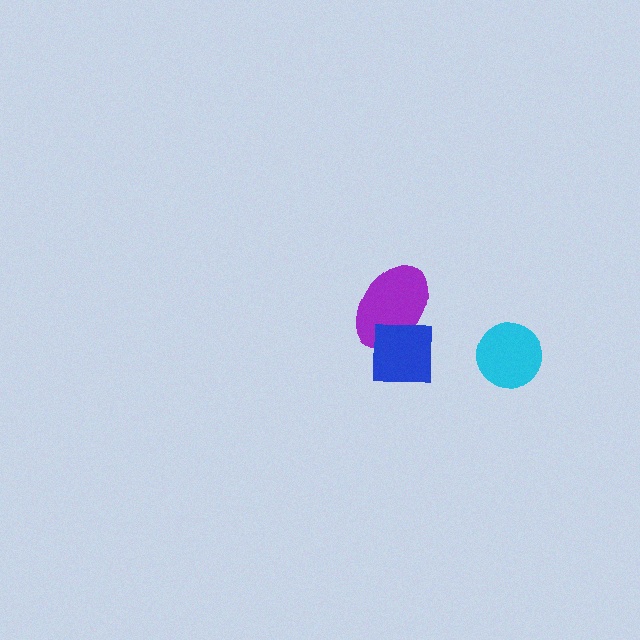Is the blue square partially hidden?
No, no other shape covers it.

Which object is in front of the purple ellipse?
The blue square is in front of the purple ellipse.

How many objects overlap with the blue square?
1 object overlaps with the blue square.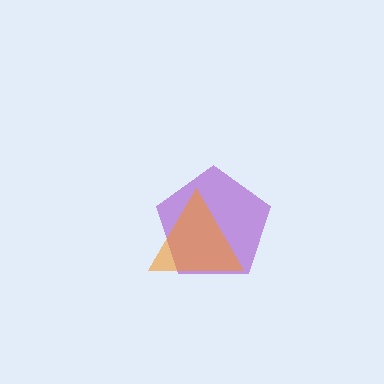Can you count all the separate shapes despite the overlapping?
Yes, there are 2 separate shapes.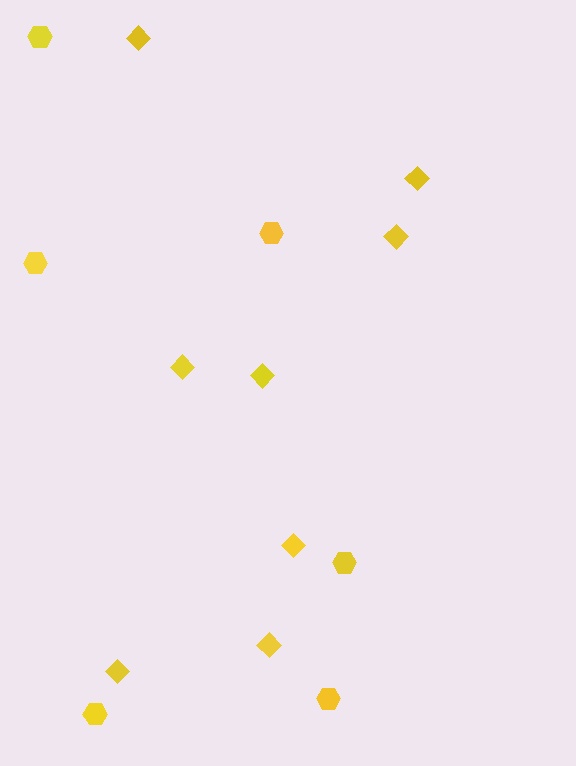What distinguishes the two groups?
There are 2 groups: one group of hexagons (6) and one group of diamonds (8).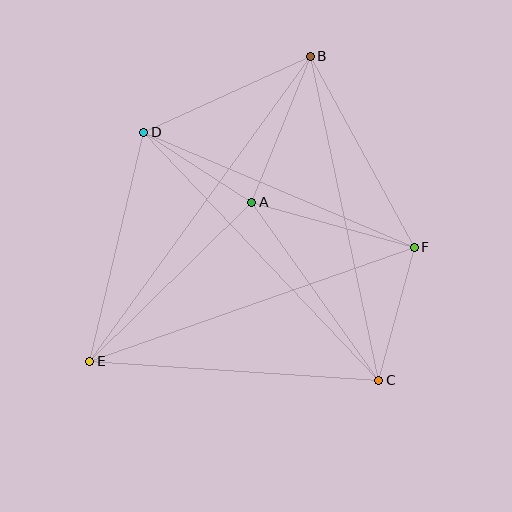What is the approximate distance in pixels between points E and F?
The distance between E and F is approximately 344 pixels.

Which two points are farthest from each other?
Points B and E are farthest from each other.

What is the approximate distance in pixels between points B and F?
The distance between B and F is approximately 217 pixels.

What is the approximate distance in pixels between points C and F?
The distance between C and F is approximately 138 pixels.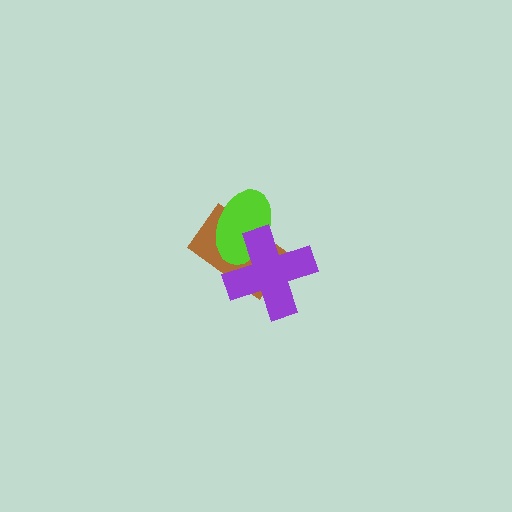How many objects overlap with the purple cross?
2 objects overlap with the purple cross.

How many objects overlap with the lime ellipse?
2 objects overlap with the lime ellipse.